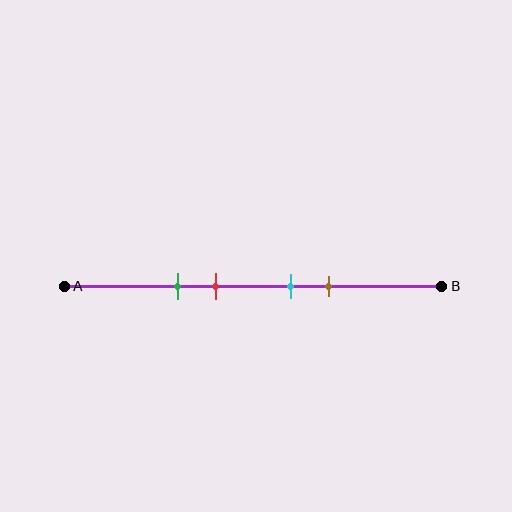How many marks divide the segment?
There are 4 marks dividing the segment.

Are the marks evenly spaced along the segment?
No, the marks are not evenly spaced.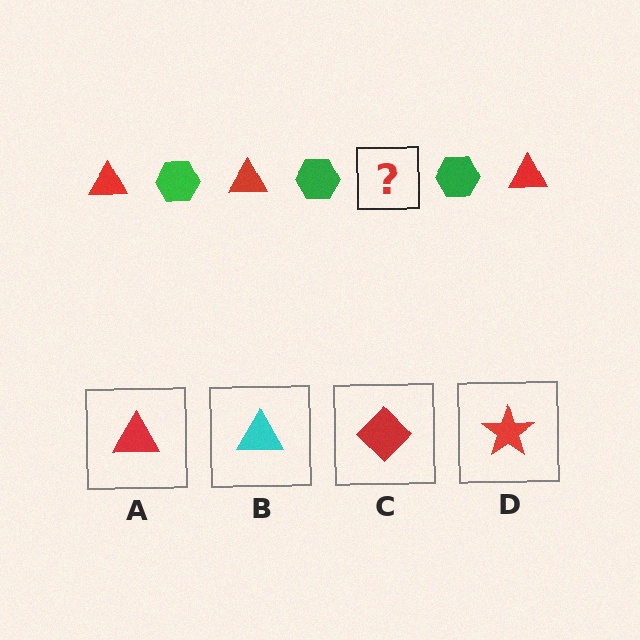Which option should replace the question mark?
Option A.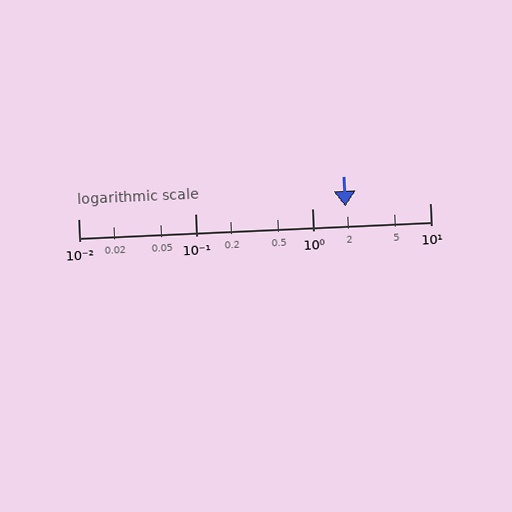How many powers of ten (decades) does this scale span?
The scale spans 3 decades, from 0.01 to 10.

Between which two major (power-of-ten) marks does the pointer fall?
The pointer is between 1 and 10.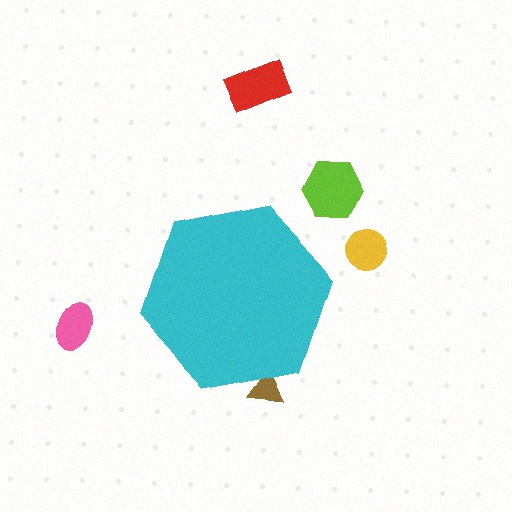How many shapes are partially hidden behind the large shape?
1 shape is partially hidden.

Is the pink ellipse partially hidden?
No, the pink ellipse is fully visible.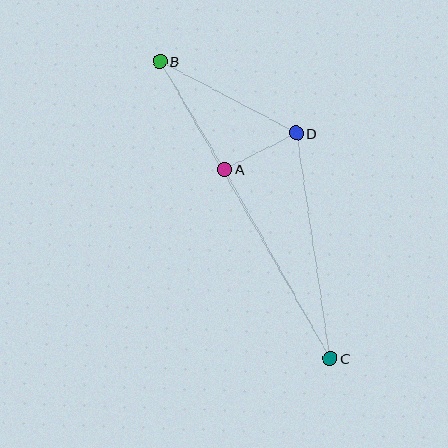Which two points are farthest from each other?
Points B and C are farthest from each other.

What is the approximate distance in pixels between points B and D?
The distance between B and D is approximately 154 pixels.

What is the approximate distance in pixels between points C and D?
The distance between C and D is approximately 228 pixels.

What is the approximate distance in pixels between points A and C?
The distance between A and C is approximately 217 pixels.